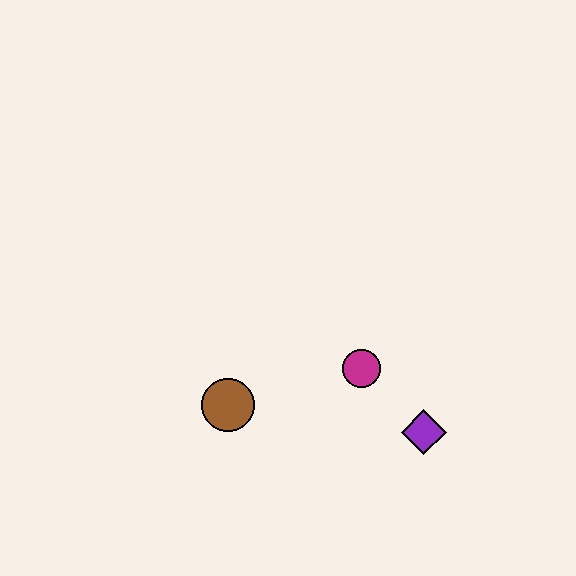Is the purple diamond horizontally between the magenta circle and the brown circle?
No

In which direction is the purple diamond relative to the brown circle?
The purple diamond is to the right of the brown circle.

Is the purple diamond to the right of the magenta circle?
Yes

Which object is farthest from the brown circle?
The purple diamond is farthest from the brown circle.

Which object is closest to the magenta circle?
The purple diamond is closest to the magenta circle.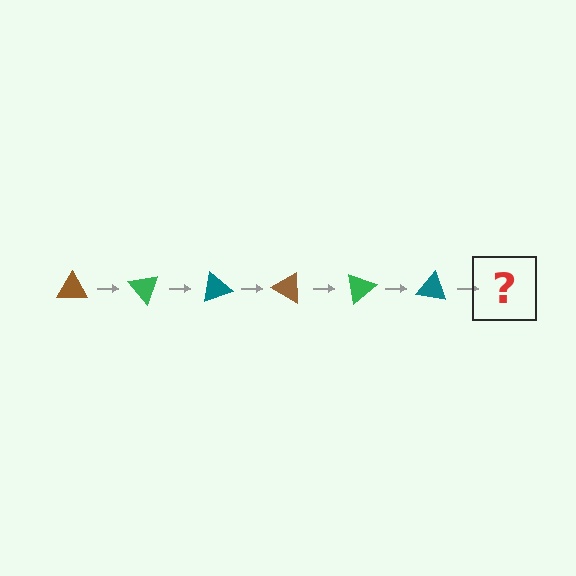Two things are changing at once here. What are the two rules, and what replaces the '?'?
The two rules are that it rotates 50 degrees each step and the color cycles through brown, green, and teal. The '?' should be a brown triangle, rotated 300 degrees from the start.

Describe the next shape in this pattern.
It should be a brown triangle, rotated 300 degrees from the start.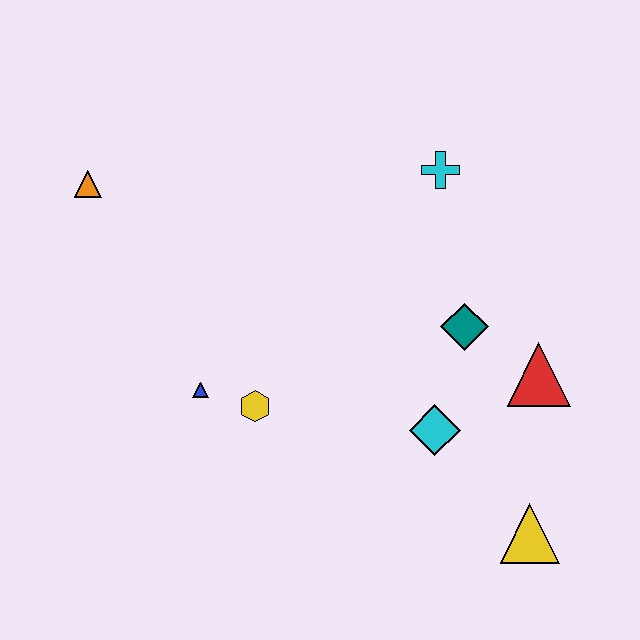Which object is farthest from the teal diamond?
The orange triangle is farthest from the teal diamond.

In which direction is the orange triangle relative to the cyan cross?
The orange triangle is to the left of the cyan cross.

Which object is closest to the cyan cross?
The teal diamond is closest to the cyan cross.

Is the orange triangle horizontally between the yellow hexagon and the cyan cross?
No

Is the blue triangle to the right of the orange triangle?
Yes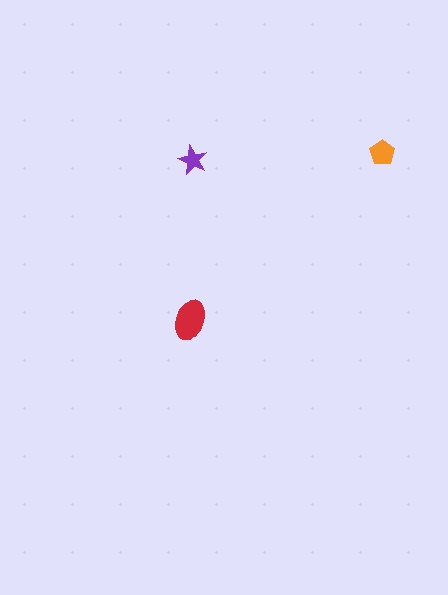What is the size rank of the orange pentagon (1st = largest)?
2nd.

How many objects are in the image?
There are 3 objects in the image.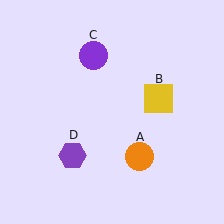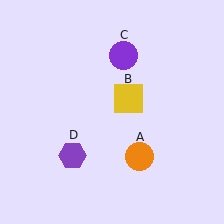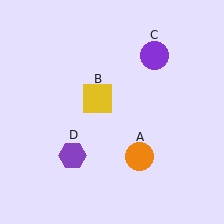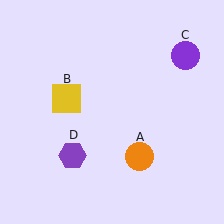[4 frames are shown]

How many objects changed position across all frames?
2 objects changed position: yellow square (object B), purple circle (object C).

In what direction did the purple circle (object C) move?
The purple circle (object C) moved right.